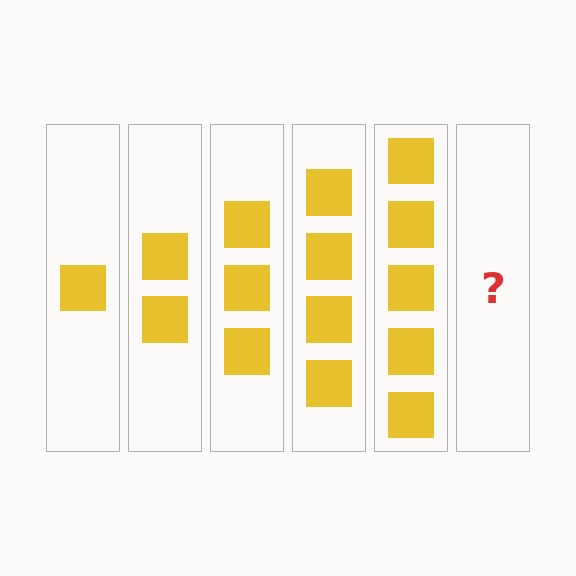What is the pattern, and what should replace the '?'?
The pattern is that each step adds one more square. The '?' should be 6 squares.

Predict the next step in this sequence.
The next step is 6 squares.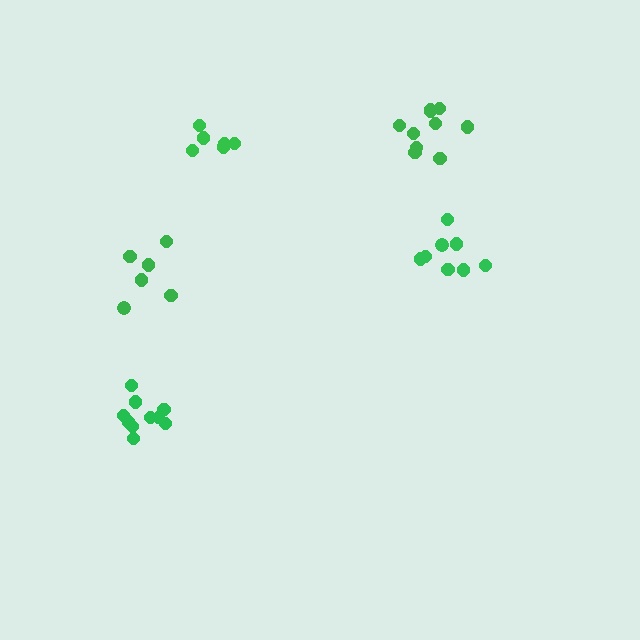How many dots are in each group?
Group 1: 10 dots, Group 2: 6 dots, Group 3: 8 dots, Group 4: 6 dots, Group 5: 10 dots (40 total).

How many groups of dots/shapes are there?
There are 5 groups.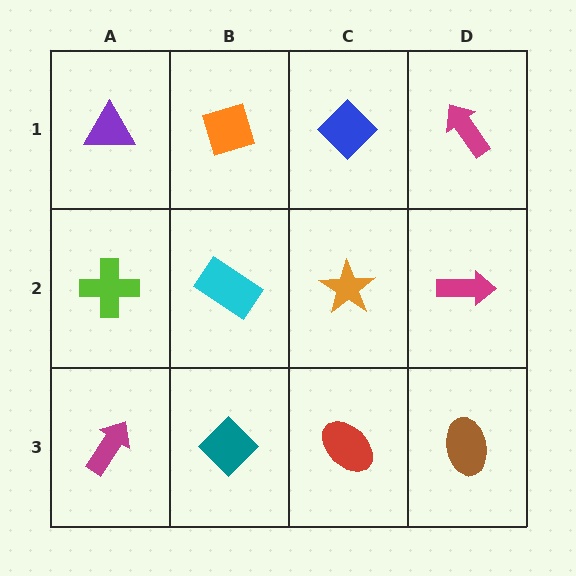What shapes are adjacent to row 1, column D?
A magenta arrow (row 2, column D), a blue diamond (row 1, column C).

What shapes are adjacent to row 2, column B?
An orange diamond (row 1, column B), a teal diamond (row 3, column B), a lime cross (row 2, column A), an orange star (row 2, column C).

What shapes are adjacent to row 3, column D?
A magenta arrow (row 2, column D), a red ellipse (row 3, column C).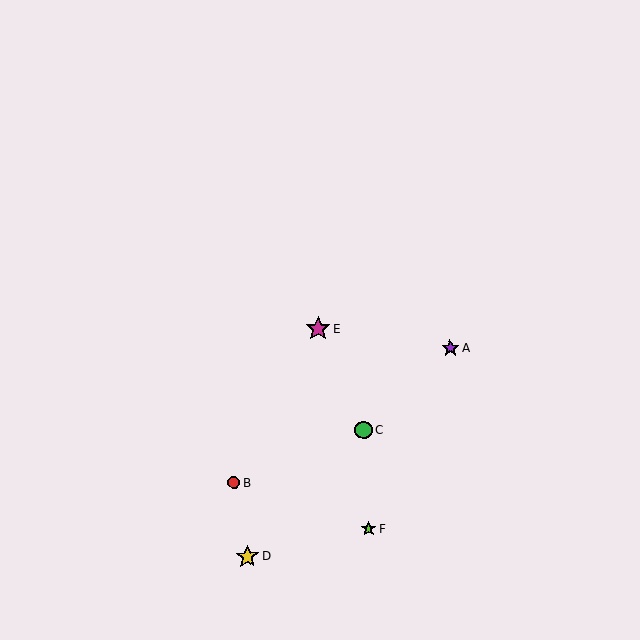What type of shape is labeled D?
Shape D is a yellow star.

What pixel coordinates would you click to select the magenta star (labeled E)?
Click at (318, 329) to select the magenta star E.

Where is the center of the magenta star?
The center of the magenta star is at (318, 329).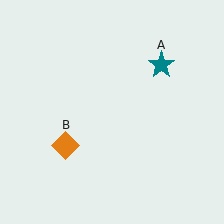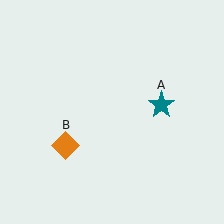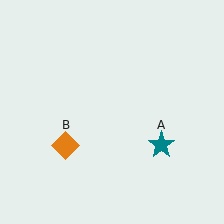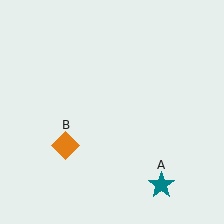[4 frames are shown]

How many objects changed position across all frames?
1 object changed position: teal star (object A).